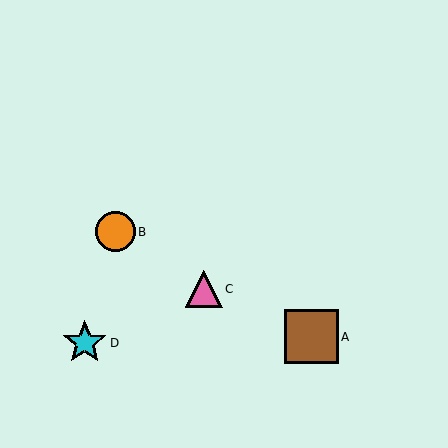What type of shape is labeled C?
Shape C is a pink triangle.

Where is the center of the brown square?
The center of the brown square is at (311, 337).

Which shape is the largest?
The brown square (labeled A) is the largest.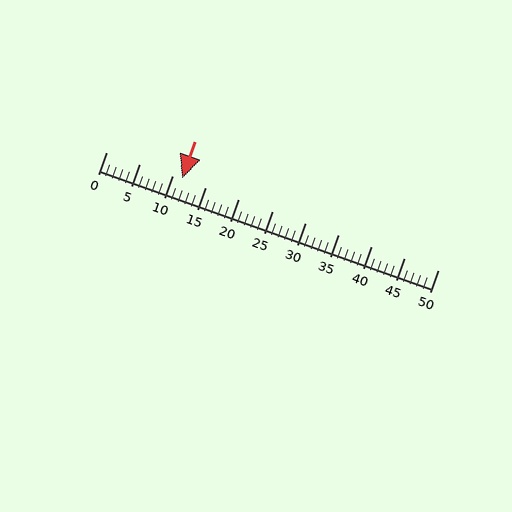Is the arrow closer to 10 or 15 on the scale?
The arrow is closer to 10.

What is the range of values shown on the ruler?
The ruler shows values from 0 to 50.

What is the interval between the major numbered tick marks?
The major tick marks are spaced 5 units apart.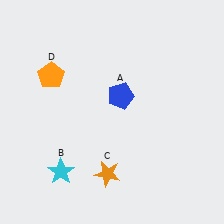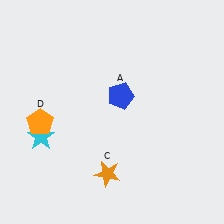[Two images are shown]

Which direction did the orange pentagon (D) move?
The orange pentagon (D) moved down.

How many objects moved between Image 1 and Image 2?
2 objects moved between the two images.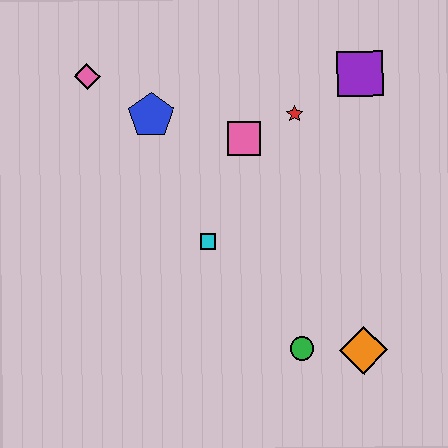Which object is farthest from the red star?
The orange diamond is farthest from the red star.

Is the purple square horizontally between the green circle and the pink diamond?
No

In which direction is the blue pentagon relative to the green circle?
The blue pentagon is above the green circle.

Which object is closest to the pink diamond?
The blue pentagon is closest to the pink diamond.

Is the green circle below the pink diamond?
Yes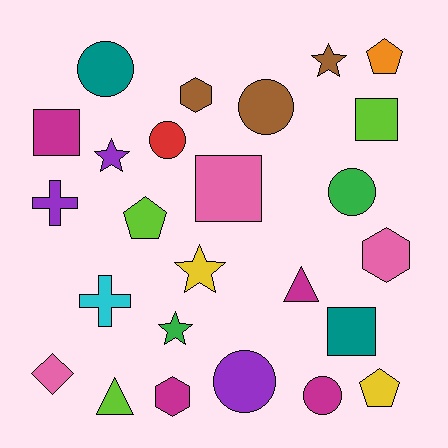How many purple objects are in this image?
There are 3 purple objects.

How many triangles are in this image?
There are 2 triangles.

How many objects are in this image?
There are 25 objects.